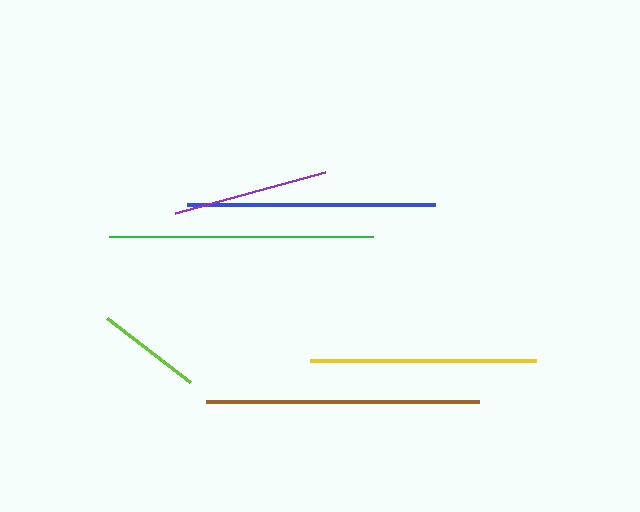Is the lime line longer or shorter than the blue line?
The blue line is longer than the lime line.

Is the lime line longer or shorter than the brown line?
The brown line is longer than the lime line.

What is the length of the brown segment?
The brown segment is approximately 273 pixels long.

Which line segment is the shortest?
The lime line is the shortest at approximately 105 pixels.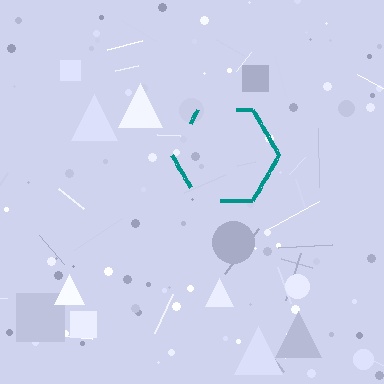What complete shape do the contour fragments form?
The contour fragments form a hexagon.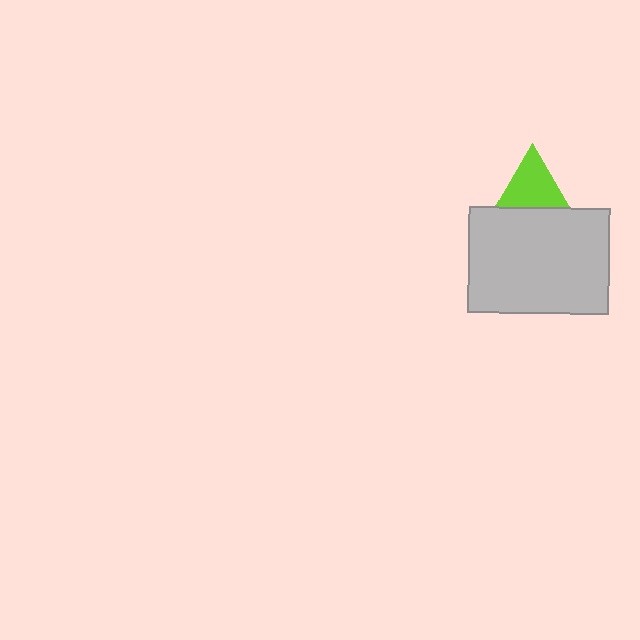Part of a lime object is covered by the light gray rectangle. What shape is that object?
It is a triangle.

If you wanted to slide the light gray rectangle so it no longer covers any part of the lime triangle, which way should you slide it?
Slide it down — that is the most direct way to separate the two shapes.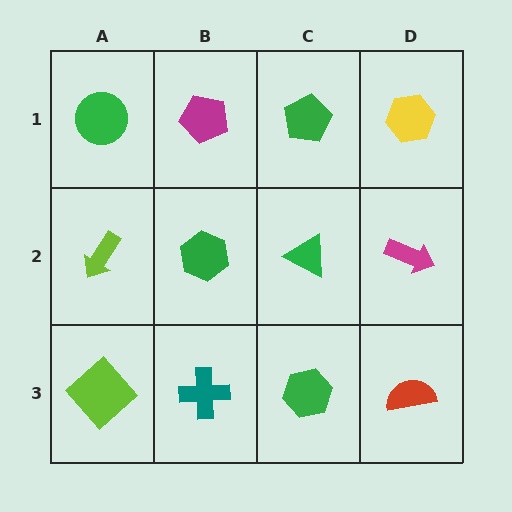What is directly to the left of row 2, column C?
A green hexagon.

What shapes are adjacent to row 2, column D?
A yellow hexagon (row 1, column D), a red semicircle (row 3, column D), a green triangle (row 2, column C).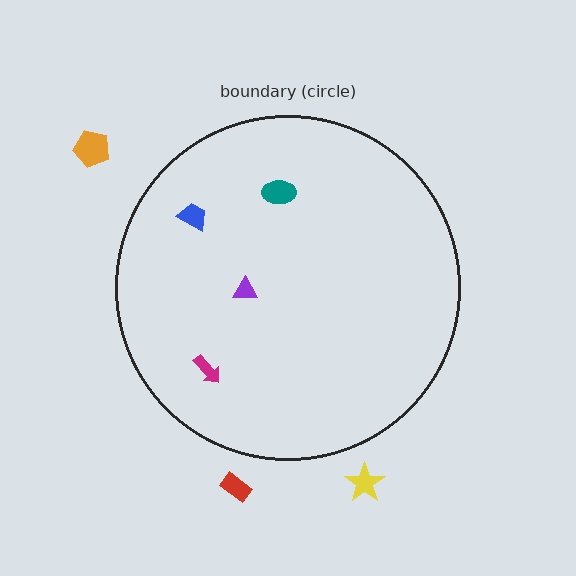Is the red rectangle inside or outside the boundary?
Outside.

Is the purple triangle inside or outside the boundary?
Inside.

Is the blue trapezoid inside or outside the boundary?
Inside.